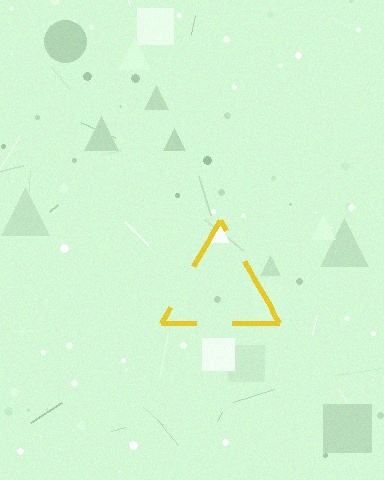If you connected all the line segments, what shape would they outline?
They would outline a triangle.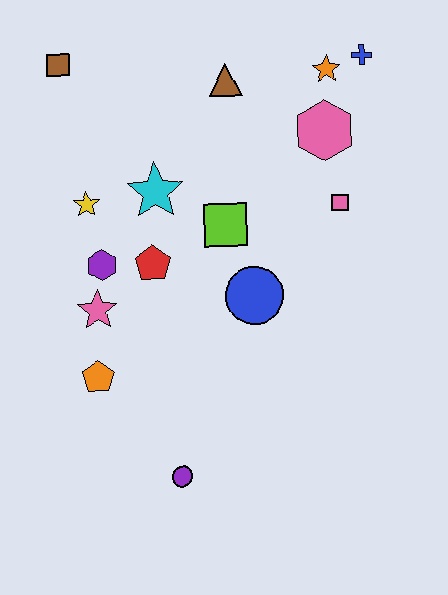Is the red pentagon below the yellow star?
Yes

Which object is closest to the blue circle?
The lime square is closest to the blue circle.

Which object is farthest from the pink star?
The blue cross is farthest from the pink star.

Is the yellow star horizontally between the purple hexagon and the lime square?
No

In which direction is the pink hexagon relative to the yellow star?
The pink hexagon is to the right of the yellow star.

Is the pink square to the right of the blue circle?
Yes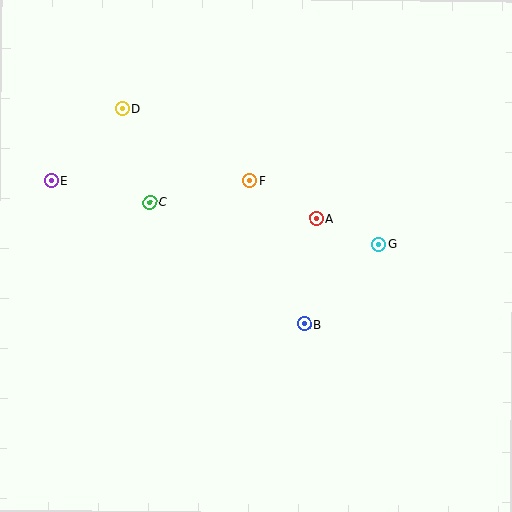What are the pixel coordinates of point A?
Point A is at (316, 219).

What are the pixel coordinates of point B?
Point B is at (305, 324).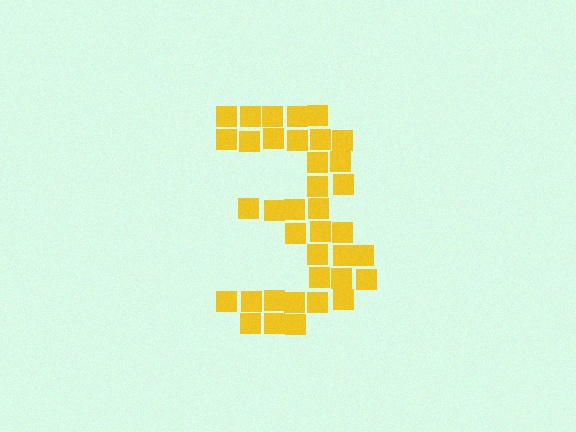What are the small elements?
The small elements are squares.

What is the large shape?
The large shape is the digit 3.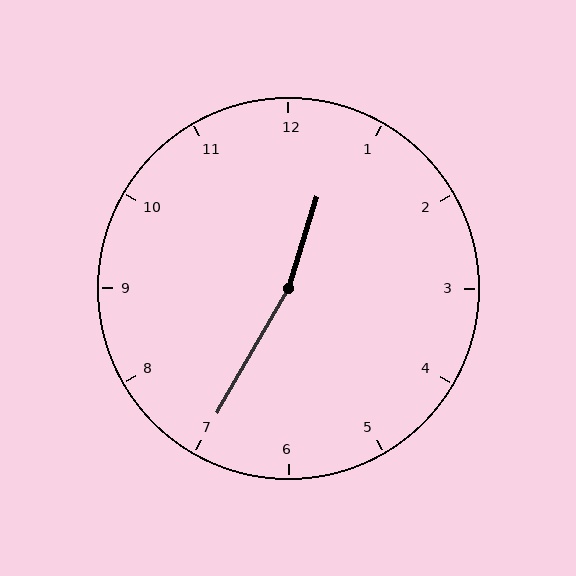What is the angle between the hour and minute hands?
Approximately 168 degrees.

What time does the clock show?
12:35.